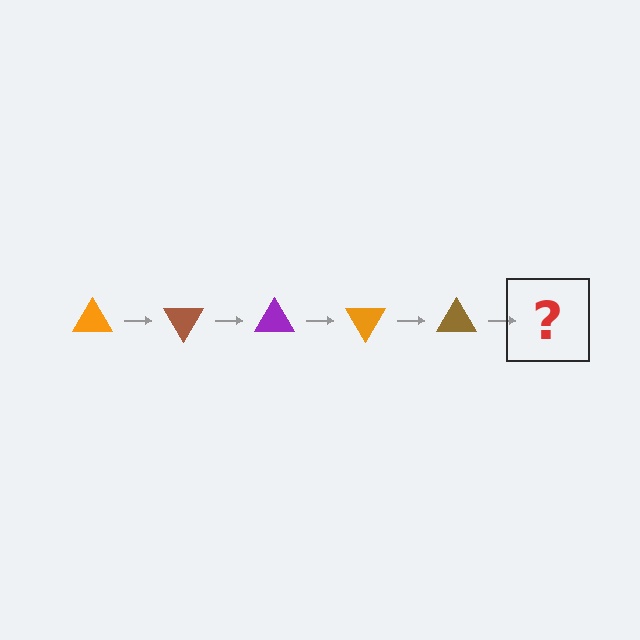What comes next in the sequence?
The next element should be a purple triangle, rotated 300 degrees from the start.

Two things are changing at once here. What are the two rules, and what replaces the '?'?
The two rules are that it rotates 60 degrees each step and the color cycles through orange, brown, and purple. The '?' should be a purple triangle, rotated 300 degrees from the start.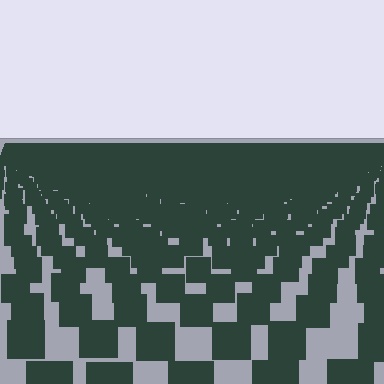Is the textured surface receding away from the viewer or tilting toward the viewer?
The surface is receding away from the viewer. Texture elements get smaller and denser toward the top.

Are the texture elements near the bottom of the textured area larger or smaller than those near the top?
Larger. Near the bottom, elements are closer to the viewer and appear at a bigger on-screen size.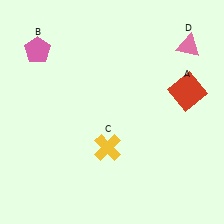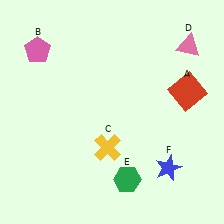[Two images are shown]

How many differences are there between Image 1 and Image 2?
There are 2 differences between the two images.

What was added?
A green hexagon (E), a blue star (F) were added in Image 2.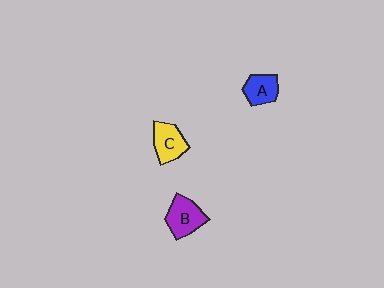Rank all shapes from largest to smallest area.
From largest to smallest: B (purple), C (yellow), A (blue).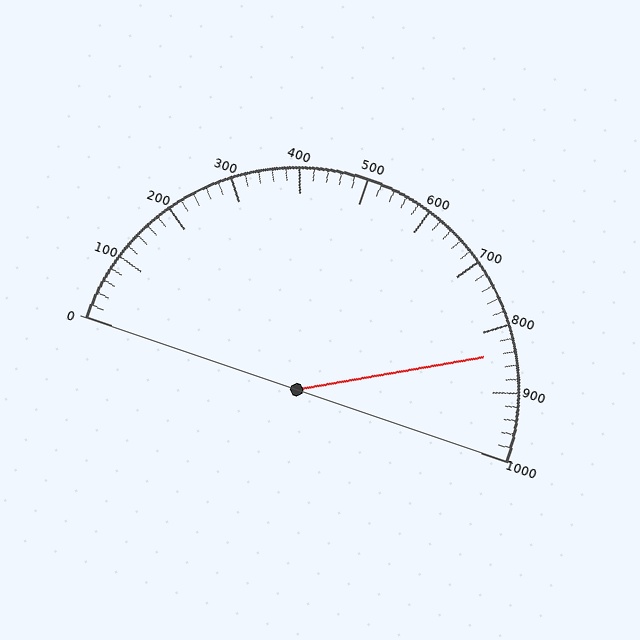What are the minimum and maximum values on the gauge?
The gauge ranges from 0 to 1000.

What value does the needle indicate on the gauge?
The needle indicates approximately 840.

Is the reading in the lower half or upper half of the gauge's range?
The reading is in the upper half of the range (0 to 1000).